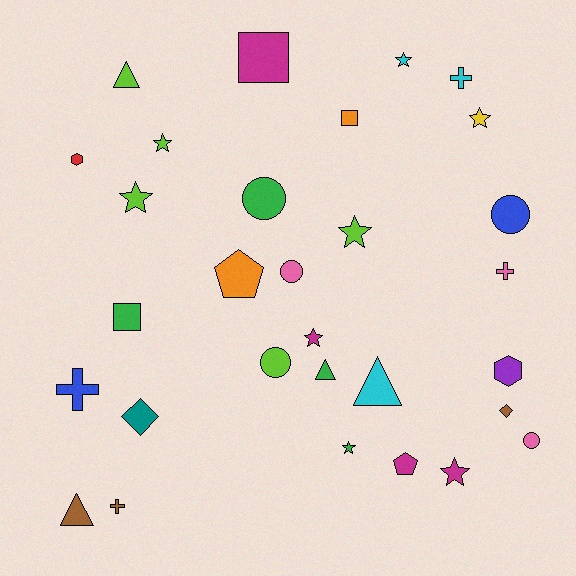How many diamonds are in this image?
There are 2 diamonds.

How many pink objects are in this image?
There are 3 pink objects.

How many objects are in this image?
There are 30 objects.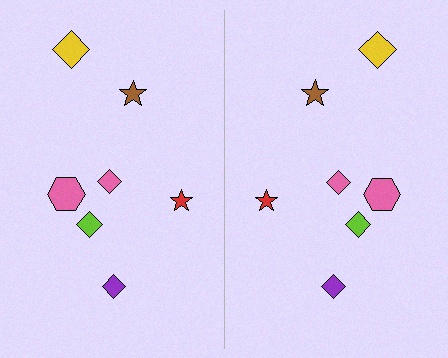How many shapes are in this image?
There are 14 shapes in this image.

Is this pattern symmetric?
Yes, this pattern has bilateral (reflection) symmetry.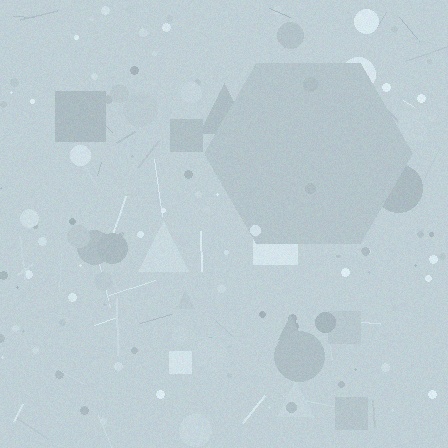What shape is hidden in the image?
A hexagon is hidden in the image.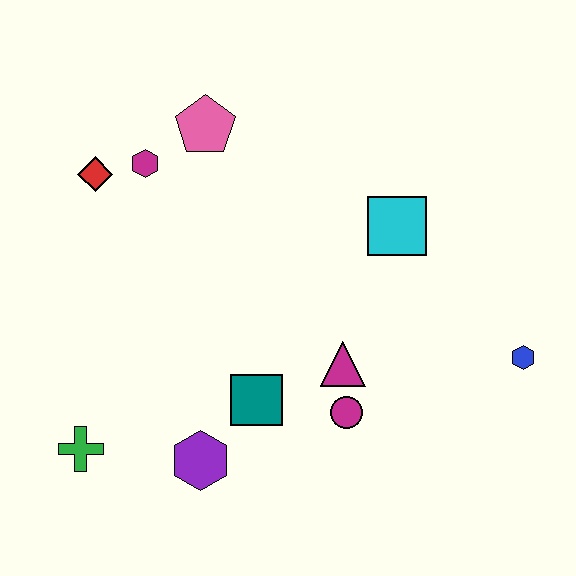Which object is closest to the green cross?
The purple hexagon is closest to the green cross.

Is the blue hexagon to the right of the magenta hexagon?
Yes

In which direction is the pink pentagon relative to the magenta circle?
The pink pentagon is above the magenta circle.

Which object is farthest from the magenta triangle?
The red diamond is farthest from the magenta triangle.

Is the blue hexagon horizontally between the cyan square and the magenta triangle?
No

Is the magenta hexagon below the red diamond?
No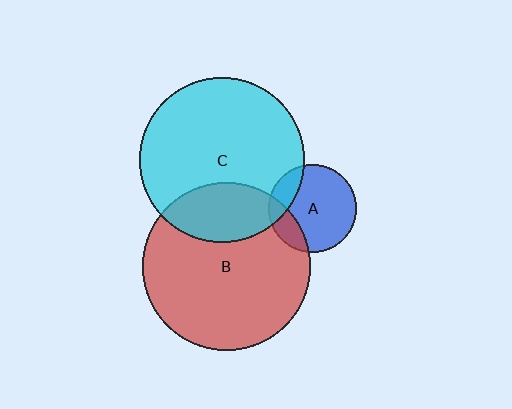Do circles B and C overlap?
Yes.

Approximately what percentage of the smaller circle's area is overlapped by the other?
Approximately 25%.